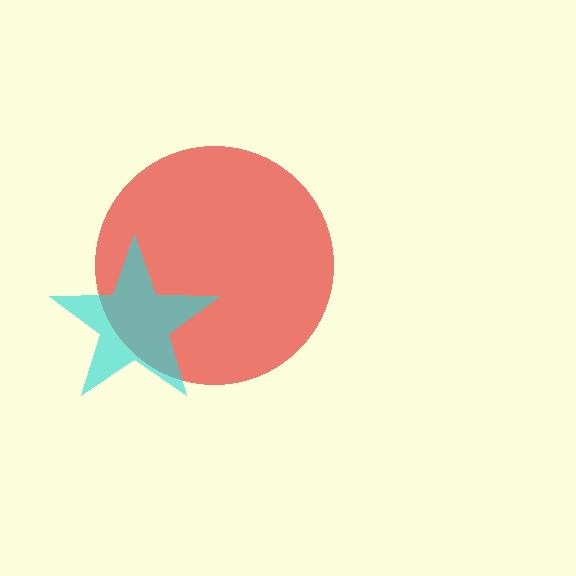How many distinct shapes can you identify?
There are 2 distinct shapes: a red circle, a cyan star.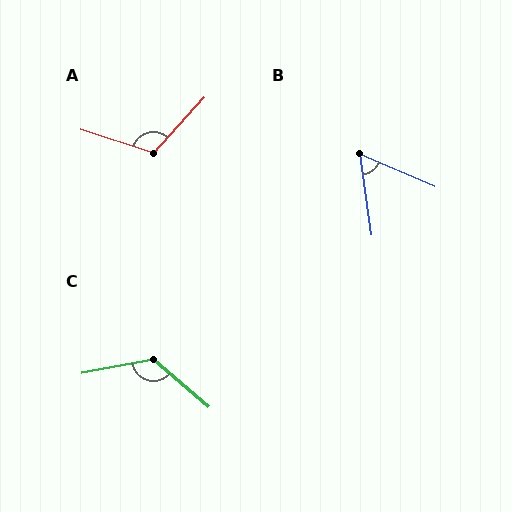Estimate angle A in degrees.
Approximately 115 degrees.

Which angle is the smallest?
B, at approximately 58 degrees.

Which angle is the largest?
C, at approximately 129 degrees.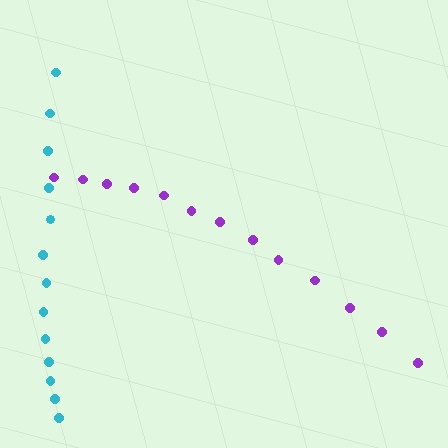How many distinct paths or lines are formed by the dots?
There are 2 distinct paths.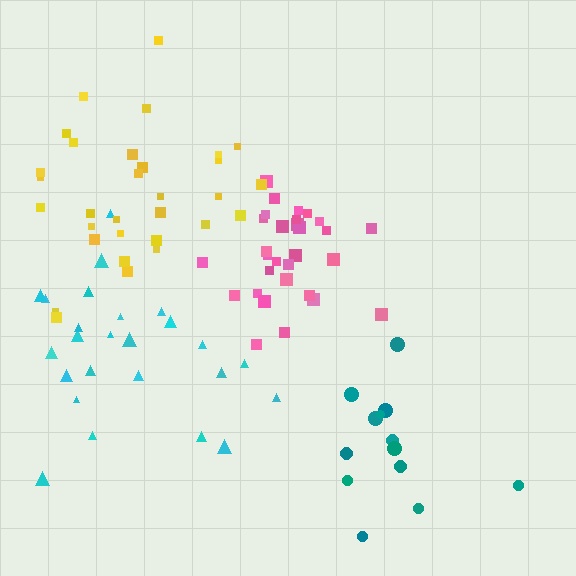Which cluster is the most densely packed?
Pink.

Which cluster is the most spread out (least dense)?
Teal.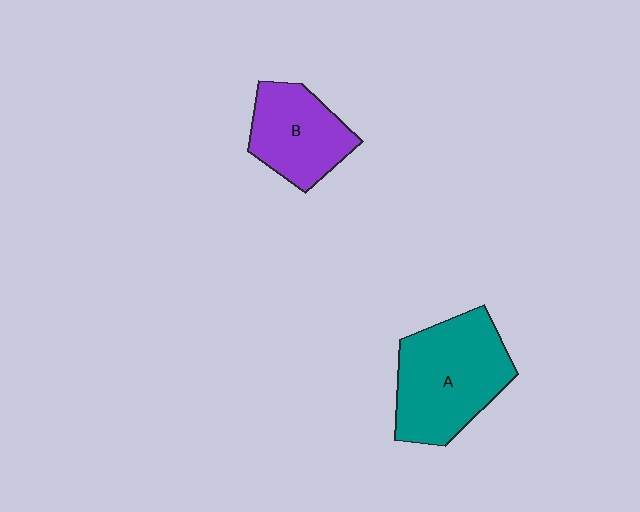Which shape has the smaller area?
Shape B (purple).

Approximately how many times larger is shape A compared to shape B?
Approximately 1.5 times.